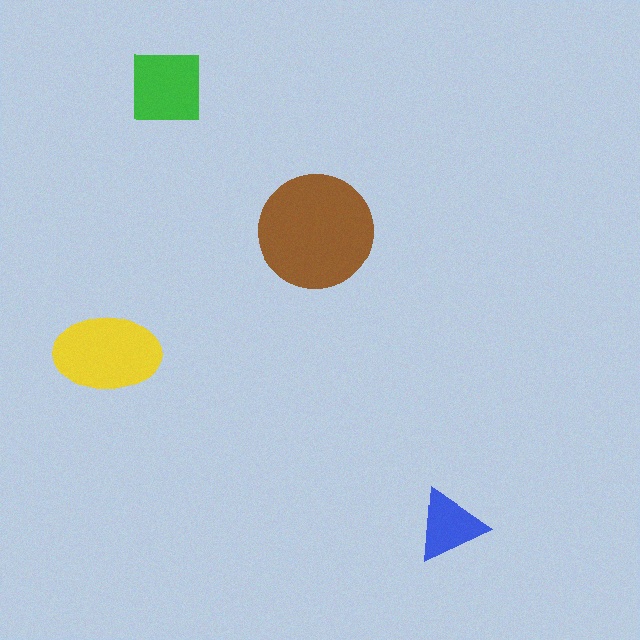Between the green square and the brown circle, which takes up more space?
The brown circle.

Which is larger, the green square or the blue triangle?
The green square.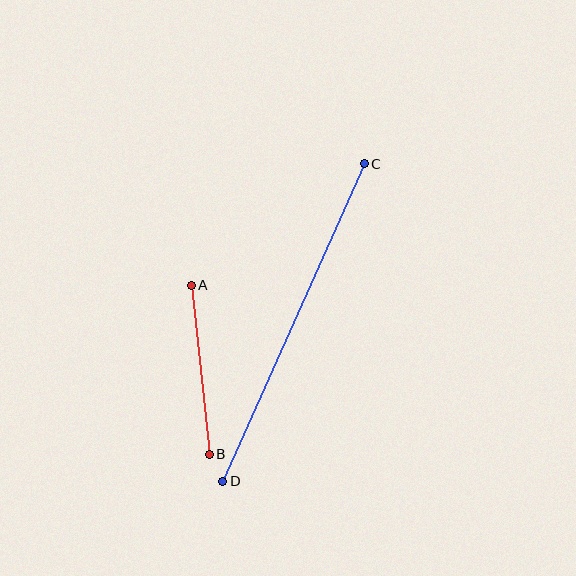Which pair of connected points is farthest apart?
Points C and D are farthest apart.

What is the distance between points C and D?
The distance is approximately 348 pixels.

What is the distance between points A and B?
The distance is approximately 170 pixels.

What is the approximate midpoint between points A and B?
The midpoint is at approximately (200, 370) pixels.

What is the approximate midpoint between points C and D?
The midpoint is at approximately (294, 322) pixels.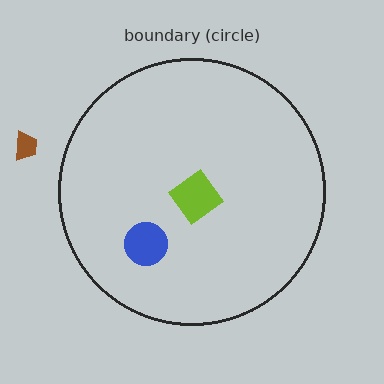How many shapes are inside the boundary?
3 inside, 1 outside.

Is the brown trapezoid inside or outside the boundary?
Outside.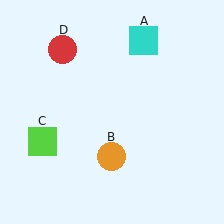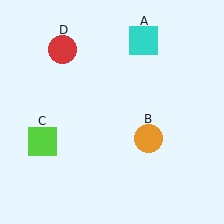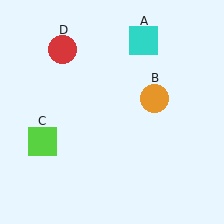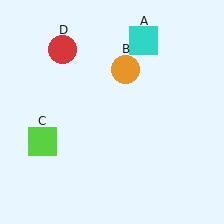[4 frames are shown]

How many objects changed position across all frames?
1 object changed position: orange circle (object B).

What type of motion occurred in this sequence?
The orange circle (object B) rotated counterclockwise around the center of the scene.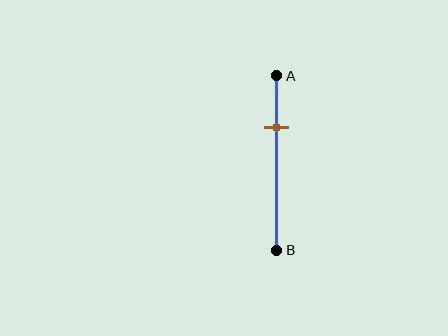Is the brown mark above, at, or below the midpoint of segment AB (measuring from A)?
The brown mark is above the midpoint of segment AB.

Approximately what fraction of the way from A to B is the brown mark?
The brown mark is approximately 30% of the way from A to B.